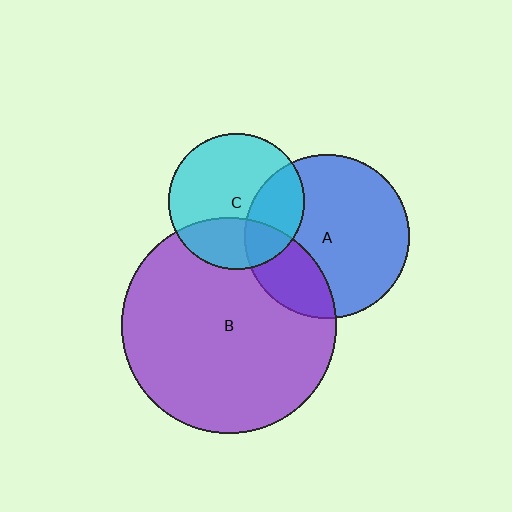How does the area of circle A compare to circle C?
Approximately 1.5 times.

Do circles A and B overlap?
Yes.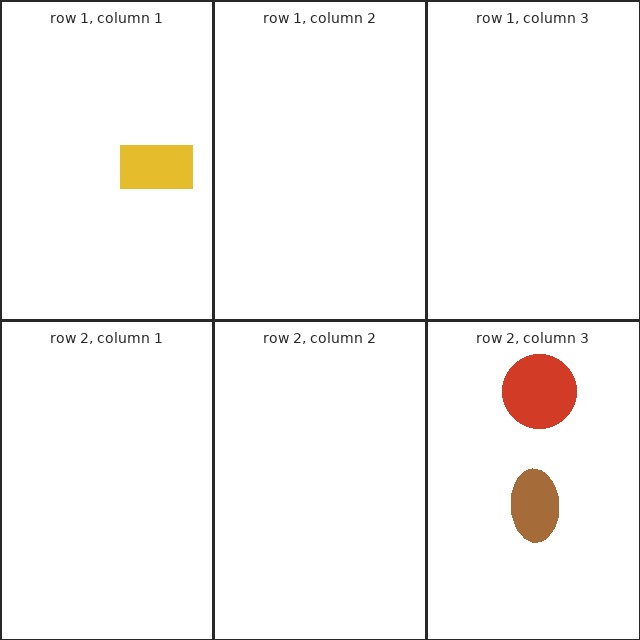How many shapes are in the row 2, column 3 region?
2.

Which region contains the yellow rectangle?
The row 1, column 1 region.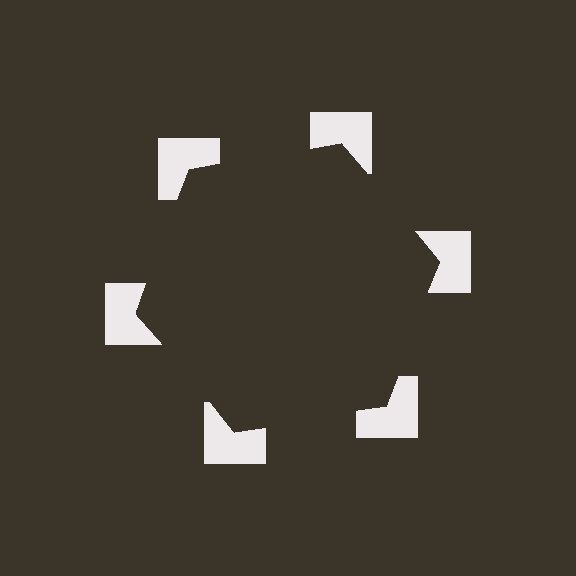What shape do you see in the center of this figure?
An illusory hexagon — its edges are inferred from the aligned wedge cuts in the notched squares, not physically drawn.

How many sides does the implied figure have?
6 sides.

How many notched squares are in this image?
There are 6 — one at each vertex of the illusory hexagon.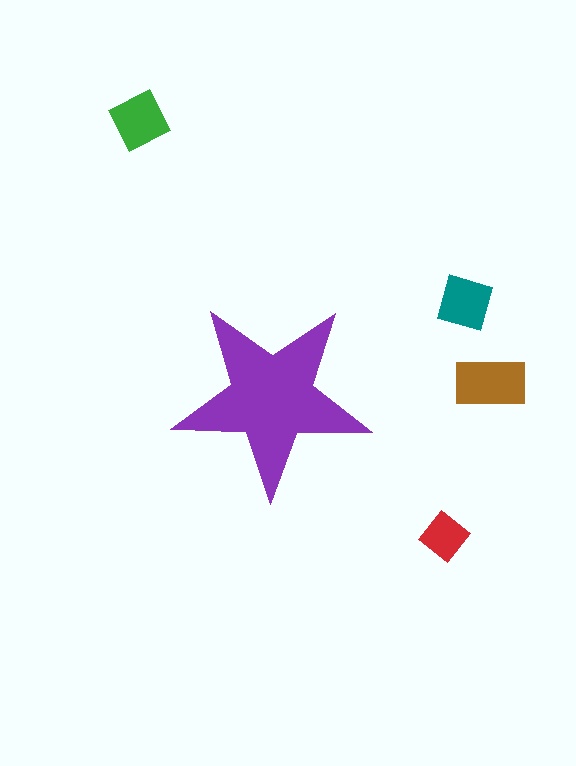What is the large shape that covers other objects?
A purple star.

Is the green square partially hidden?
No, the green square is fully visible.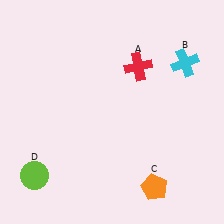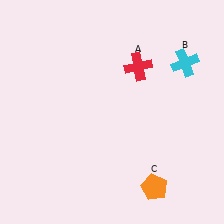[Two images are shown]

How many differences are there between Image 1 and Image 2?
There is 1 difference between the two images.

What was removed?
The lime circle (D) was removed in Image 2.